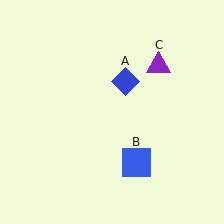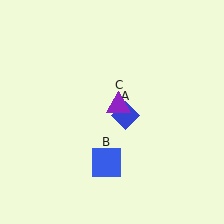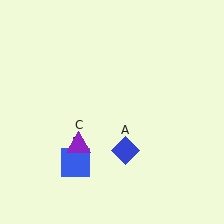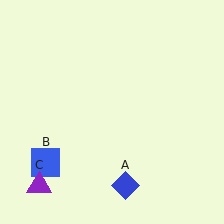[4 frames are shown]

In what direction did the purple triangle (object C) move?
The purple triangle (object C) moved down and to the left.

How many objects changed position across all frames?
3 objects changed position: blue diamond (object A), blue square (object B), purple triangle (object C).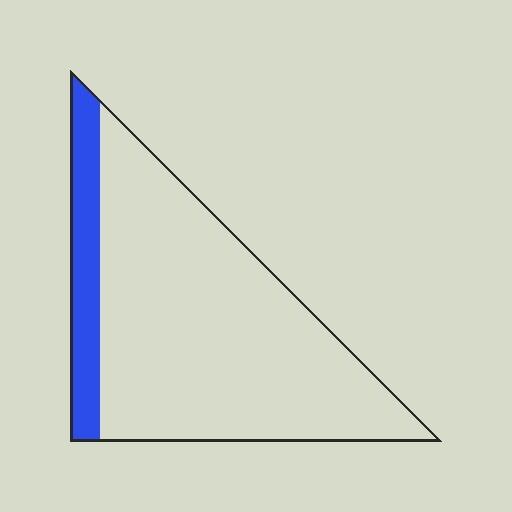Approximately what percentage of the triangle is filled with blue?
Approximately 15%.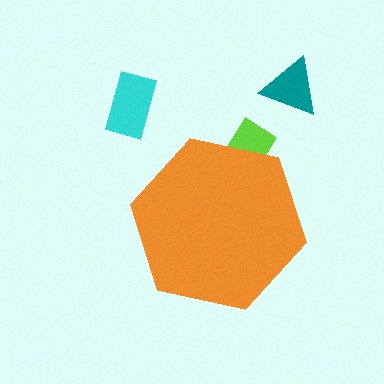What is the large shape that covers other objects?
An orange hexagon.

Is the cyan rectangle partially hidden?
No, the cyan rectangle is fully visible.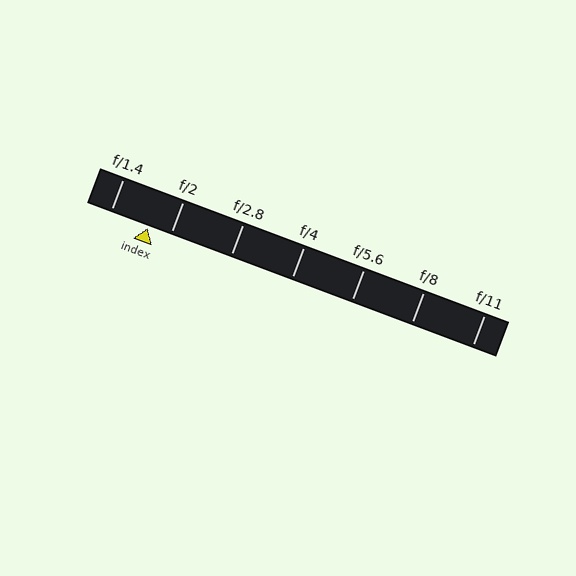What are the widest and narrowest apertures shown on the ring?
The widest aperture shown is f/1.4 and the narrowest is f/11.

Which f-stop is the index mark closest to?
The index mark is closest to f/2.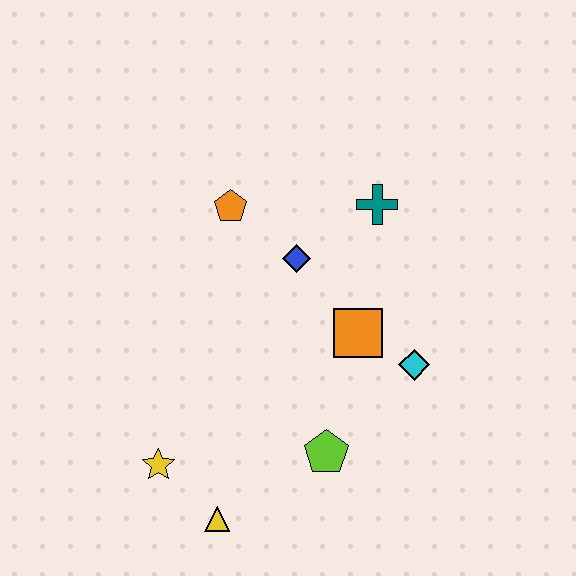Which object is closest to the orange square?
The cyan diamond is closest to the orange square.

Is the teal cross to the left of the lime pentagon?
No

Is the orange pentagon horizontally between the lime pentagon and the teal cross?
No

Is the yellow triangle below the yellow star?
Yes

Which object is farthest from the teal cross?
The yellow triangle is farthest from the teal cross.